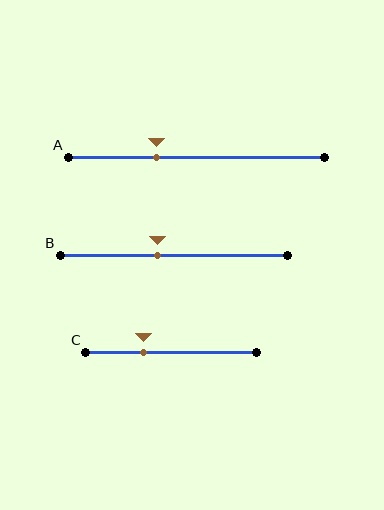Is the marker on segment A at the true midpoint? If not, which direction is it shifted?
No, the marker on segment A is shifted to the left by about 15% of the segment length.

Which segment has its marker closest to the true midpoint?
Segment B has its marker closest to the true midpoint.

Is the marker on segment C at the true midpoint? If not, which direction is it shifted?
No, the marker on segment C is shifted to the left by about 16% of the segment length.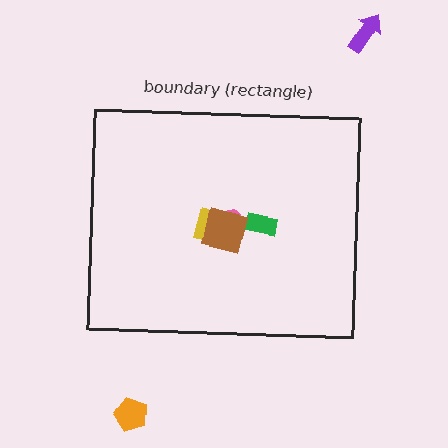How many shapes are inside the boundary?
4 inside, 2 outside.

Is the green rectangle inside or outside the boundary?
Inside.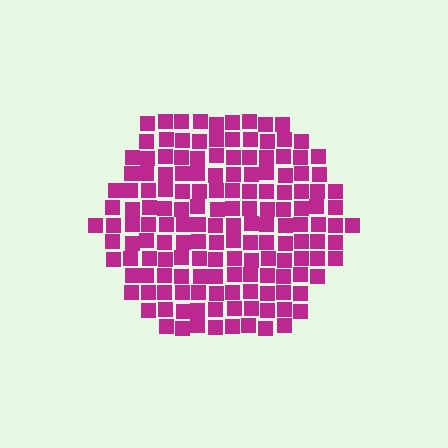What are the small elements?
The small elements are squares.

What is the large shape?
The large shape is a hexagon.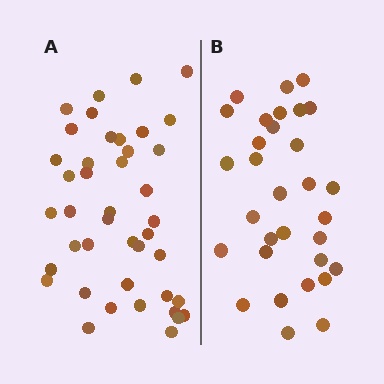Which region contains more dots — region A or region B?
Region A (the left region) has more dots.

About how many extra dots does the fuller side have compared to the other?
Region A has roughly 12 or so more dots than region B.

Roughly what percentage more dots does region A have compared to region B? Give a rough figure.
About 35% more.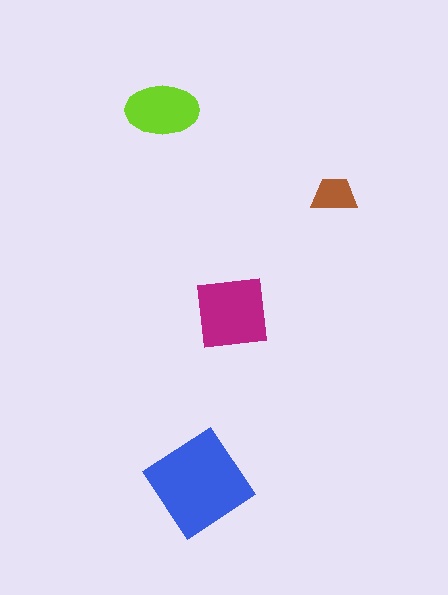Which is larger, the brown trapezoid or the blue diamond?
The blue diamond.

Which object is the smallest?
The brown trapezoid.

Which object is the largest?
The blue diamond.